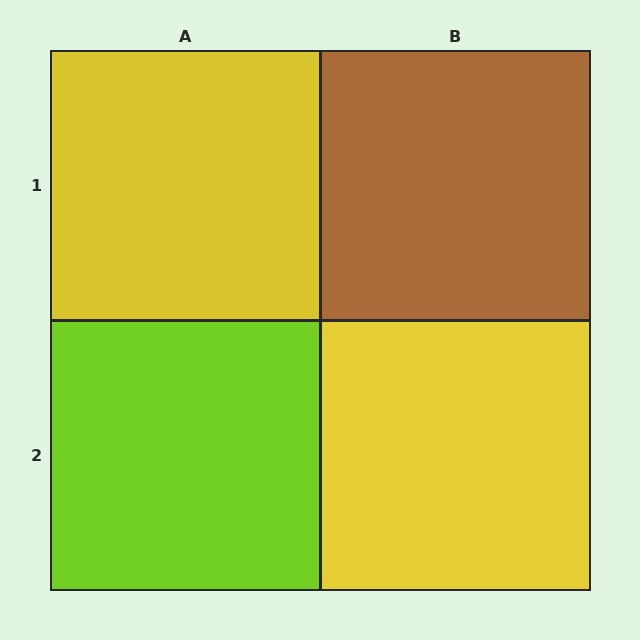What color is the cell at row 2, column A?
Lime.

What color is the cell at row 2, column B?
Yellow.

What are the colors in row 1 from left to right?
Yellow, brown.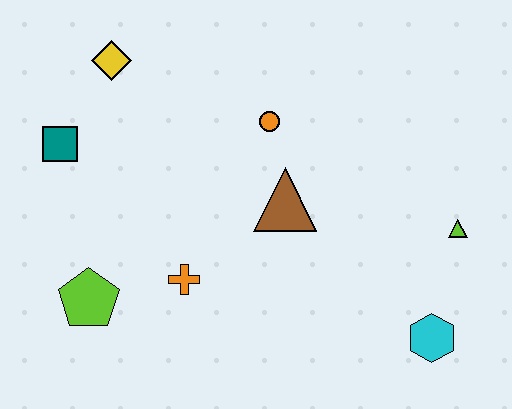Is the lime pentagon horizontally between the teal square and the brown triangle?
Yes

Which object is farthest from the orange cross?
The lime triangle is farthest from the orange cross.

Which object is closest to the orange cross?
The lime pentagon is closest to the orange cross.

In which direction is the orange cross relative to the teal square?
The orange cross is below the teal square.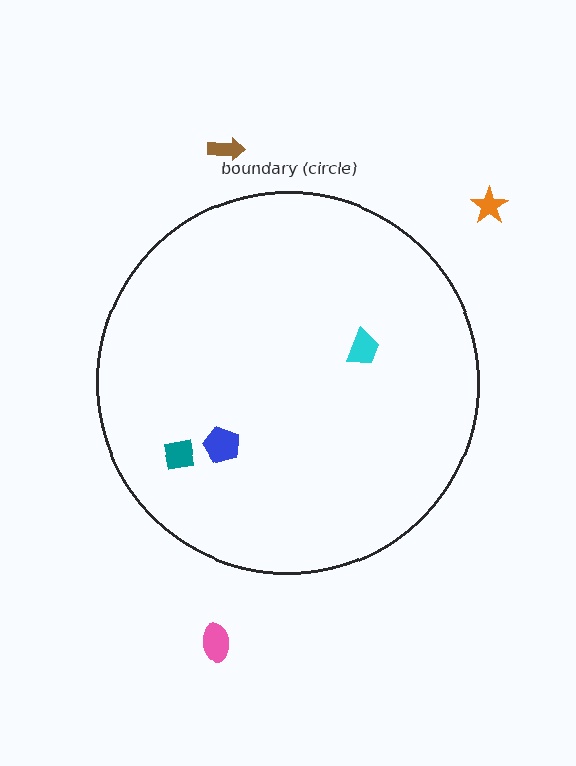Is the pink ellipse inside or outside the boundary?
Outside.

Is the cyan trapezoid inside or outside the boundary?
Inside.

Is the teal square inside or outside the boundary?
Inside.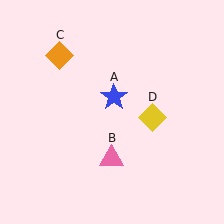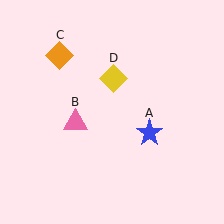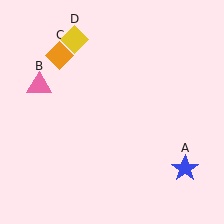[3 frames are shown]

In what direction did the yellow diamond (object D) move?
The yellow diamond (object D) moved up and to the left.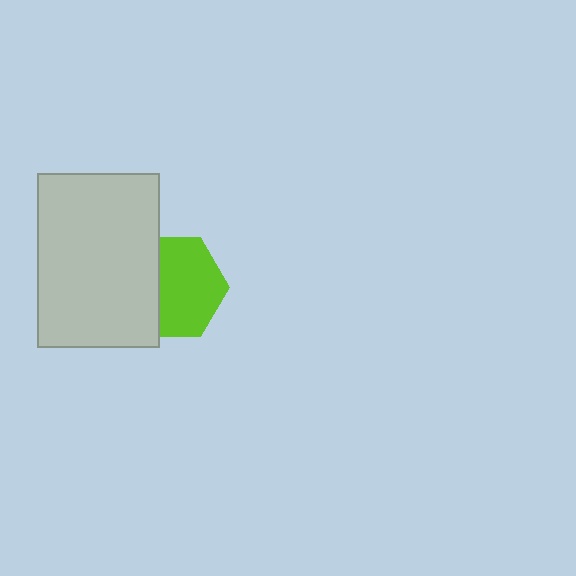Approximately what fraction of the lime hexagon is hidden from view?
Roughly 36% of the lime hexagon is hidden behind the light gray rectangle.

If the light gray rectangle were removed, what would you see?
You would see the complete lime hexagon.